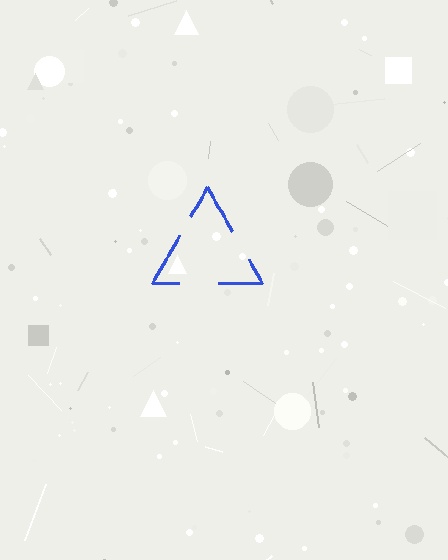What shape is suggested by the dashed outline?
The dashed outline suggests a triangle.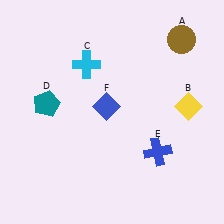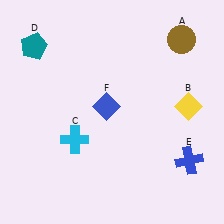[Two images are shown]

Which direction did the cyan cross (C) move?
The cyan cross (C) moved down.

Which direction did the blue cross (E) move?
The blue cross (E) moved right.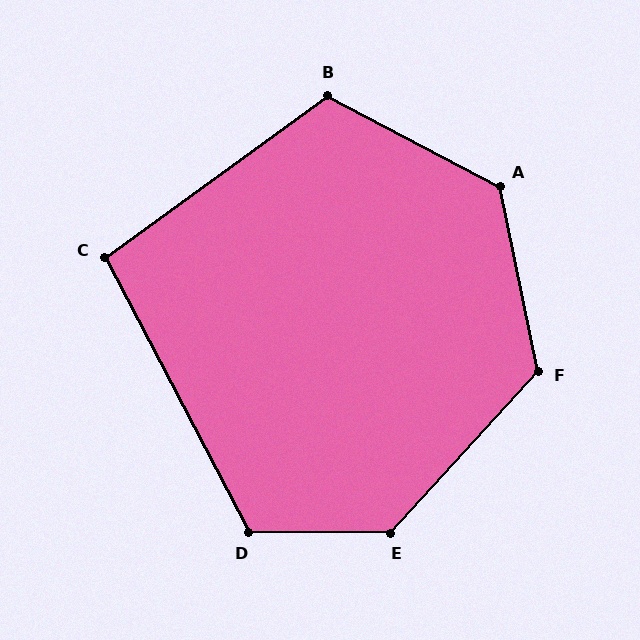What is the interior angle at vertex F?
Approximately 126 degrees (obtuse).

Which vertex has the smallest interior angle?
C, at approximately 98 degrees.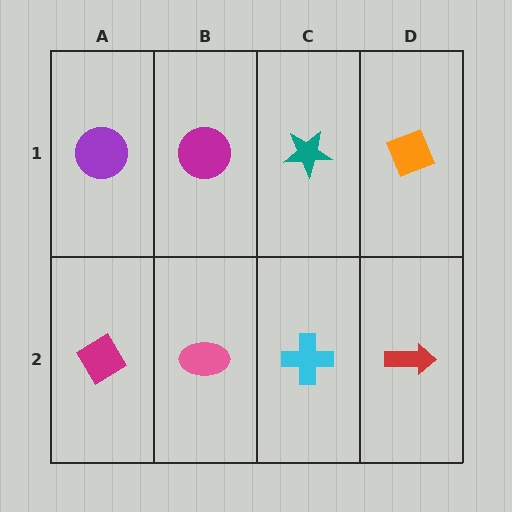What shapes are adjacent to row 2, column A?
A purple circle (row 1, column A), a pink ellipse (row 2, column B).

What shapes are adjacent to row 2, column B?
A magenta circle (row 1, column B), a magenta diamond (row 2, column A), a cyan cross (row 2, column C).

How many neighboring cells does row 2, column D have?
2.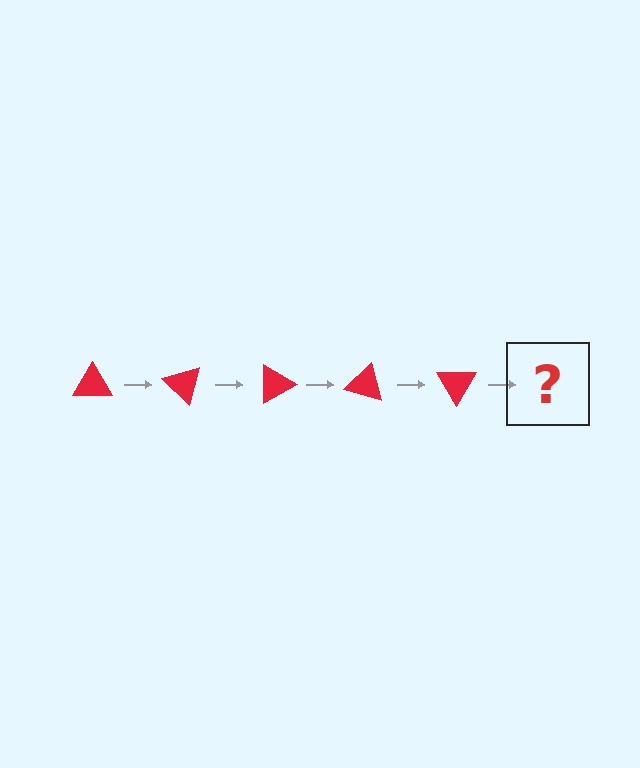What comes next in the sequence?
The next element should be a red triangle rotated 225 degrees.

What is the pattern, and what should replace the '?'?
The pattern is that the triangle rotates 45 degrees each step. The '?' should be a red triangle rotated 225 degrees.